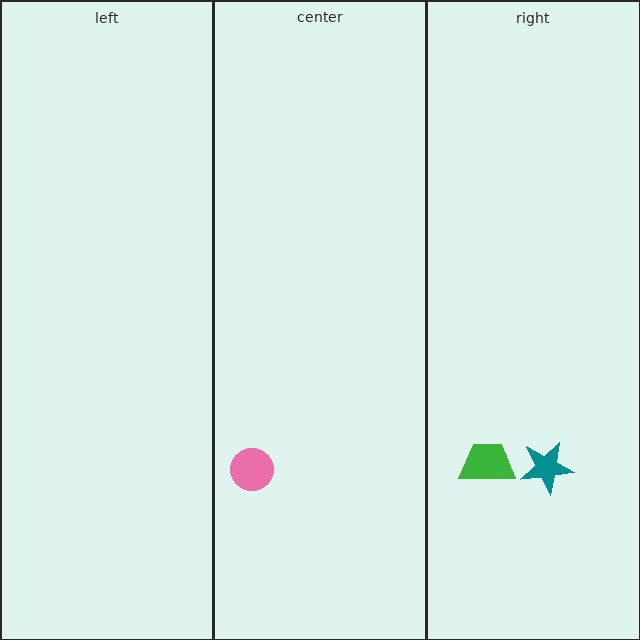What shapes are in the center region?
The pink circle.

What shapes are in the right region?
The teal star, the green trapezoid.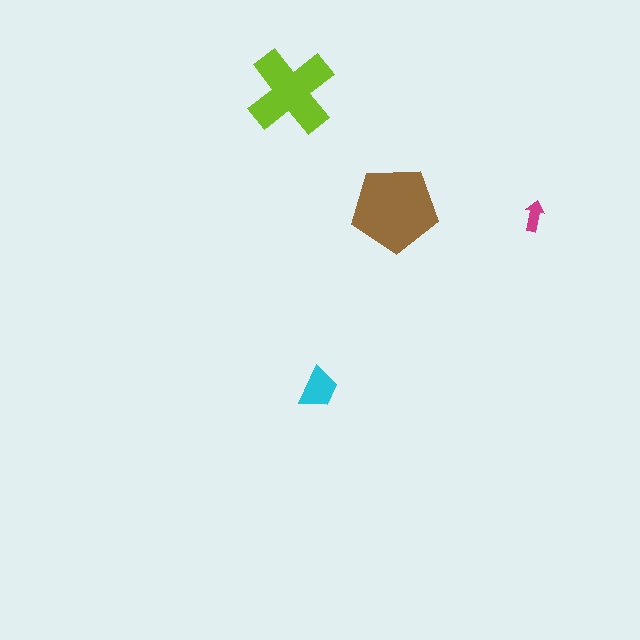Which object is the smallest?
The magenta arrow.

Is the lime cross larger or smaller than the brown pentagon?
Smaller.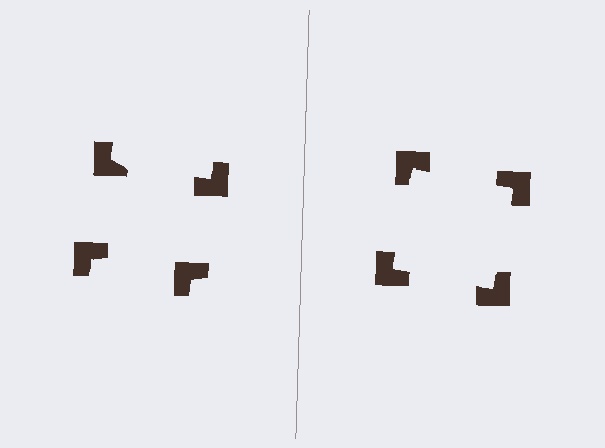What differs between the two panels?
The notched squares are positioned identically on both sides; only the wedge orientations differ. On the right they align to a square; on the left they are misaligned.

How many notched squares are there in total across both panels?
8 — 4 on each side.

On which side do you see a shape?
An illusory square appears on the right side. On the left side the wedge cuts are rotated, so no coherent shape forms.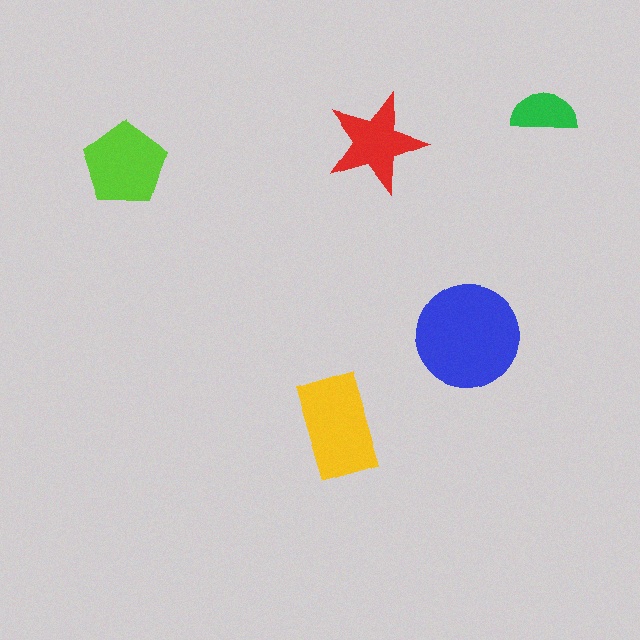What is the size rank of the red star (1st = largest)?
4th.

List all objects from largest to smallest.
The blue circle, the yellow rectangle, the lime pentagon, the red star, the green semicircle.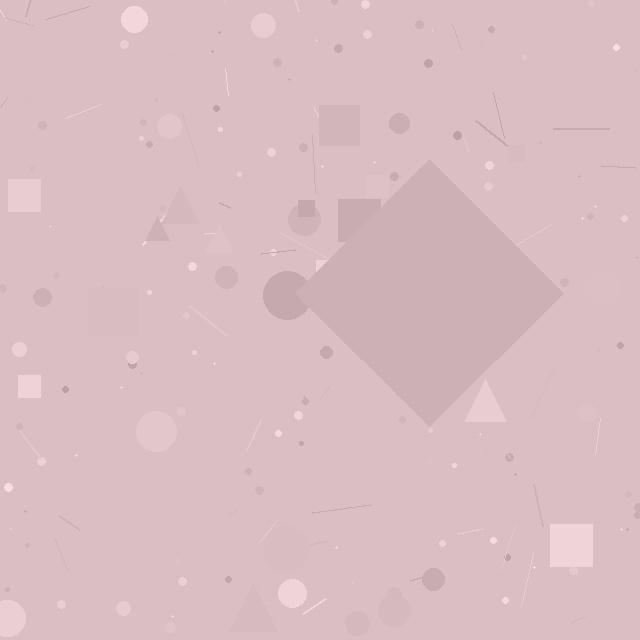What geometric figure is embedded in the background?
A diamond is embedded in the background.